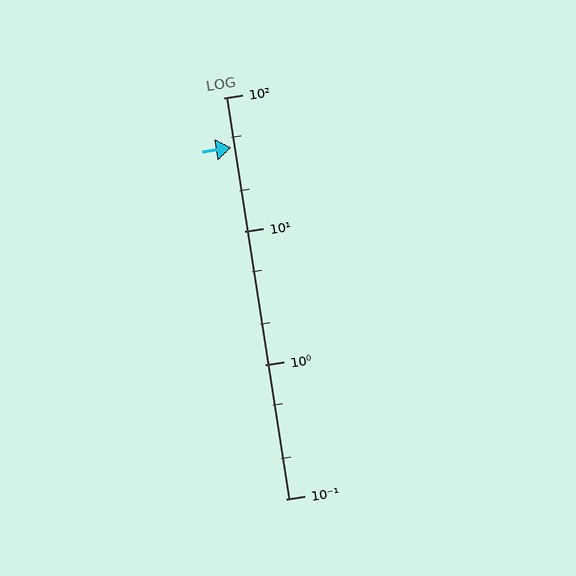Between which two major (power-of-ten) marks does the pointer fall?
The pointer is between 10 and 100.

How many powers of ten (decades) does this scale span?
The scale spans 3 decades, from 0.1 to 100.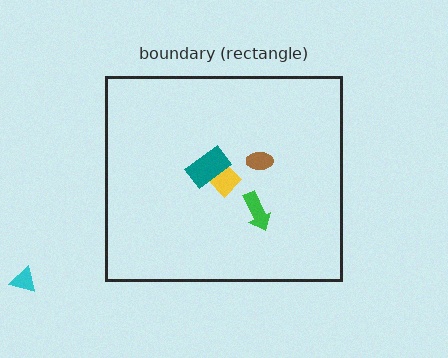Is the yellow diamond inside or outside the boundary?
Inside.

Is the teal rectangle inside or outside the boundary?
Inside.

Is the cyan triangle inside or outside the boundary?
Outside.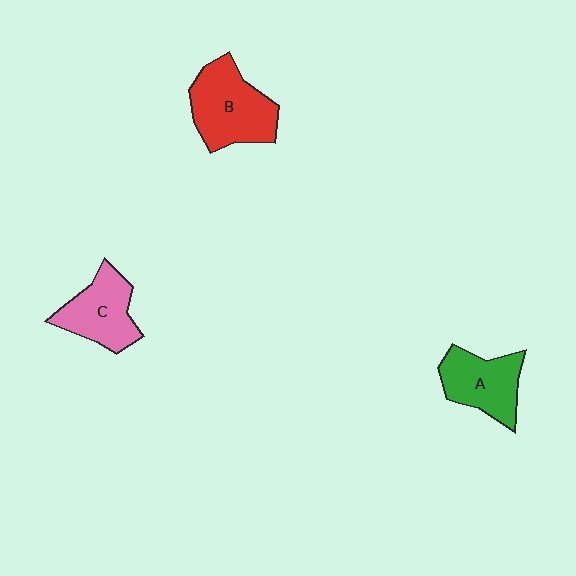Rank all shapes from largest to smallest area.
From largest to smallest: B (red), C (pink), A (green).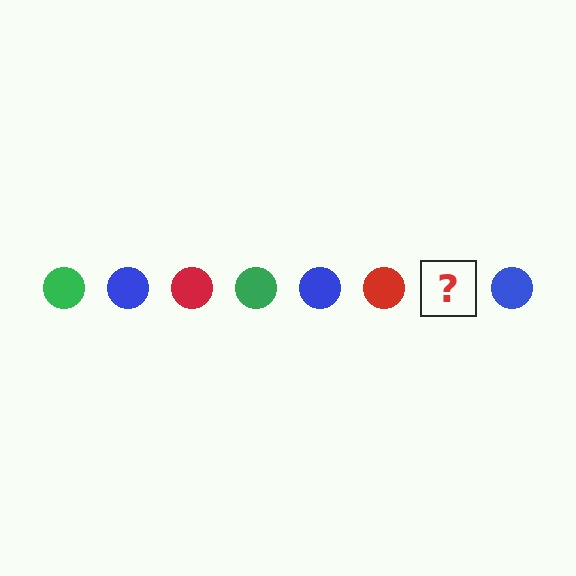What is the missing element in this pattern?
The missing element is a green circle.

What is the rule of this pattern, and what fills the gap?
The rule is that the pattern cycles through green, blue, red circles. The gap should be filled with a green circle.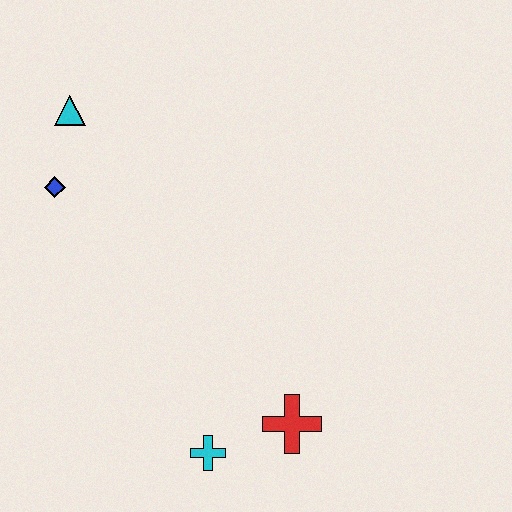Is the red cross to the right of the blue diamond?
Yes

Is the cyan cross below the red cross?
Yes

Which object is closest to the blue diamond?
The cyan triangle is closest to the blue diamond.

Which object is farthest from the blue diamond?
The red cross is farthest from the blue diamond.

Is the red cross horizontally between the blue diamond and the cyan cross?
No